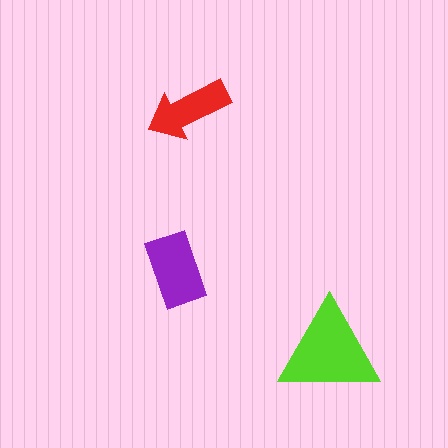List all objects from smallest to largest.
The red arrow, the purple rectangle, the lime triangle.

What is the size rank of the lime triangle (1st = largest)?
1st.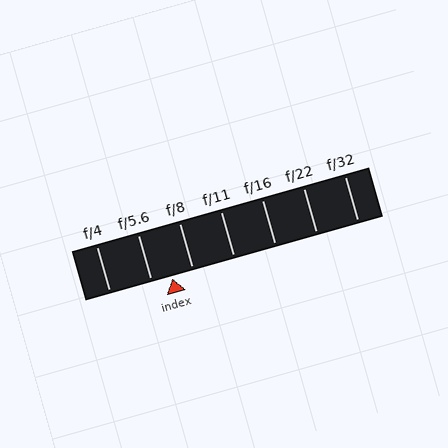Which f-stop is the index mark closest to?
The index mark is closest to f/5.6.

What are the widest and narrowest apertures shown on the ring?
The widest aperture shown is f/4 and the narrowest is f/32.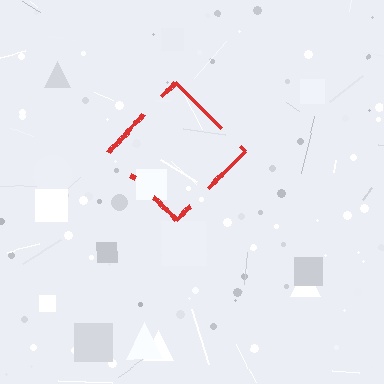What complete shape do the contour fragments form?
The contour fragments form a diamond.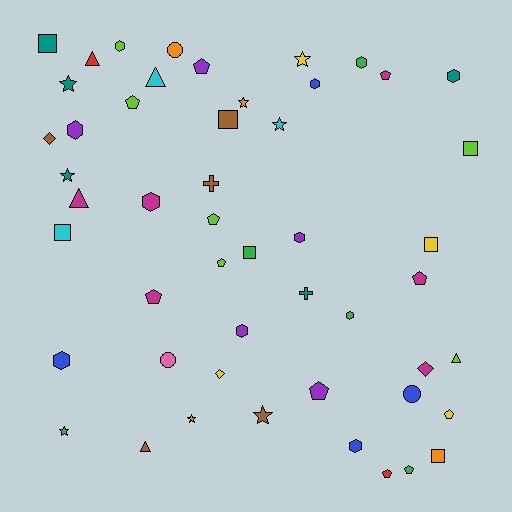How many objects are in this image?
There are 50 objects.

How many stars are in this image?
There are 8 stars.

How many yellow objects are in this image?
There are 4 yellow objects.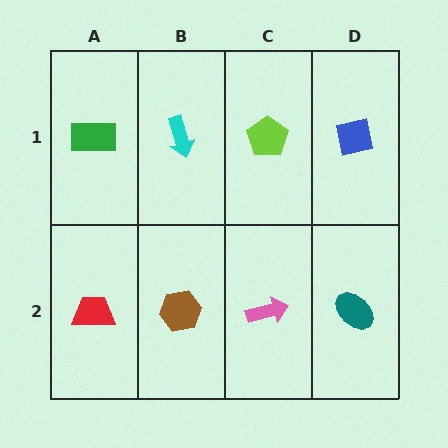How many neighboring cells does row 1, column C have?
3.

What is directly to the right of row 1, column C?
A blue square.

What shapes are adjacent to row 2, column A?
A green rectangle (row 1, column A), a brown hexagon (row 2, column B).